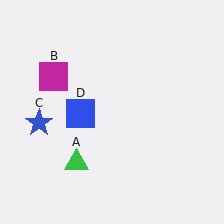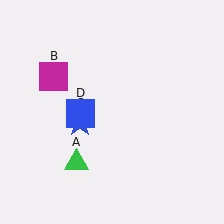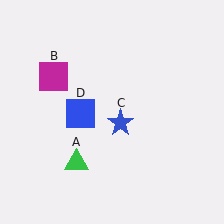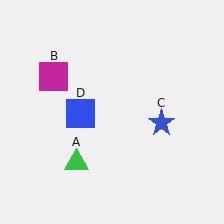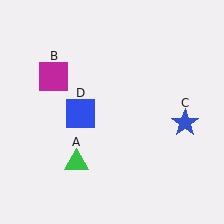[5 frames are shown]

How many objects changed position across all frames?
1 object changed position: blue star (object C).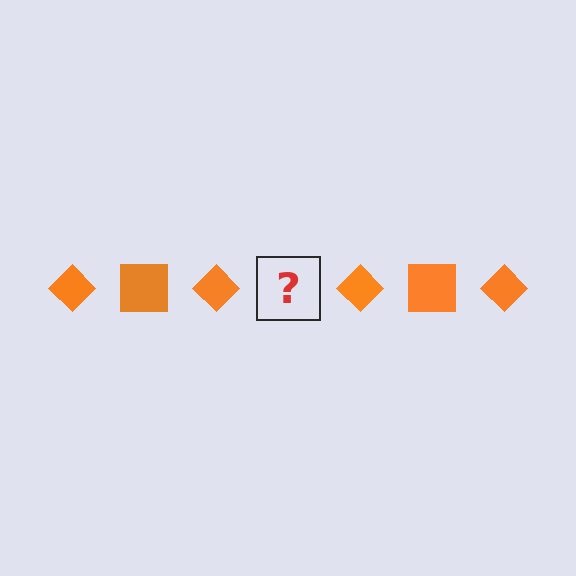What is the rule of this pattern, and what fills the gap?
The rule is that the pattern cycles through diamond, square shapes in orange. The gap should be filled with an orange square.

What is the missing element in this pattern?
The missing element is an orange square.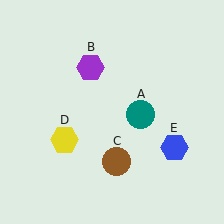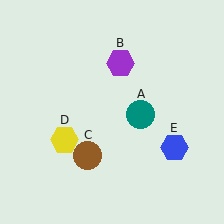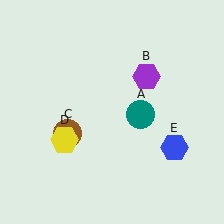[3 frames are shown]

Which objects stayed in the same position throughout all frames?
Teal circle (object A) and yellow hexagon (object D) and blue hexagon (object E) remained stationary.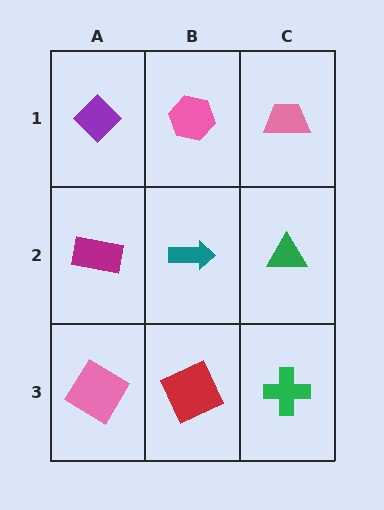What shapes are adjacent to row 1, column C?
A green triangle (row 2, column C), a pink hexagon (row 1, column B).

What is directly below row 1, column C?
A green triangle.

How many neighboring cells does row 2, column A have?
3.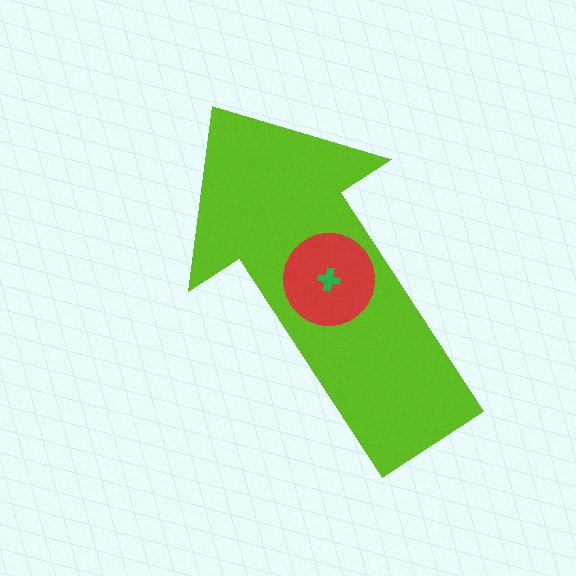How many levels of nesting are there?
3.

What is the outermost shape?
The lime arrow.